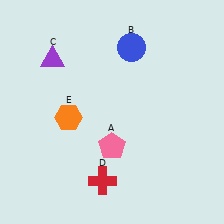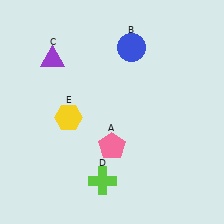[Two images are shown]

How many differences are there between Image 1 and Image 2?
There are 2 differences between the two images.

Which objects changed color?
D changed from red to lime. E changed from orange to yellow.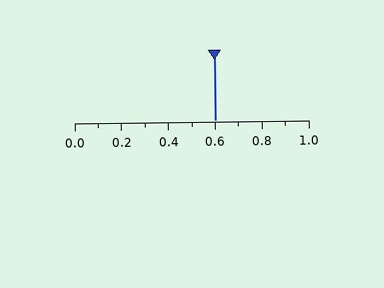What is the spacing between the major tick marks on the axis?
The major ticks are spaced 0.2 apart.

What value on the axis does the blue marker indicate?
The marker indicates approximately 0.6.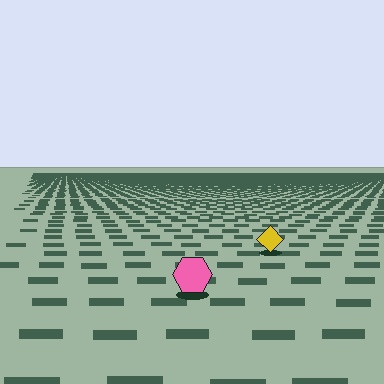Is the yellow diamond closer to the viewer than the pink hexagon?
No. The pink hexagon is closer — you can tell from the texture gradient: the ground texture is coarser near it.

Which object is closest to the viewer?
The pink hexagon is closest. The texture marks near it are larger and more spread out.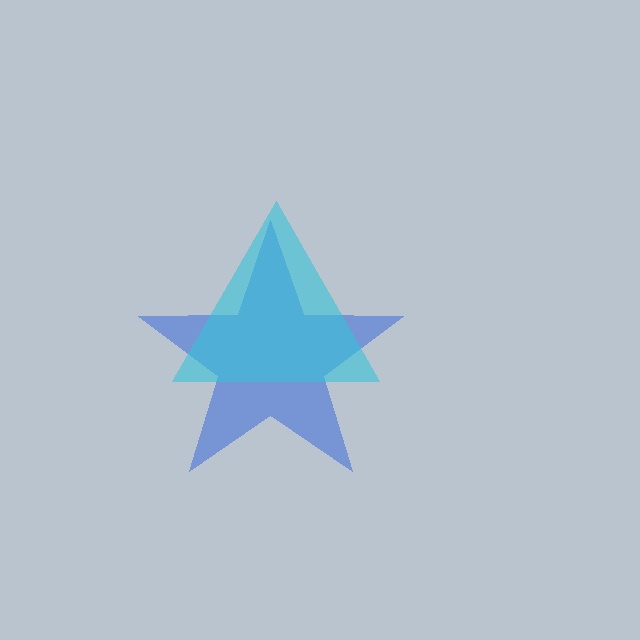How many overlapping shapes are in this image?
There are 2 overlapping shapes in the image.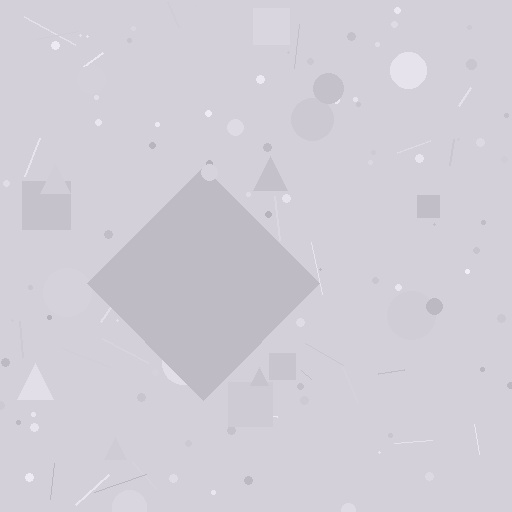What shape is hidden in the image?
A diamond is hidden in the image.